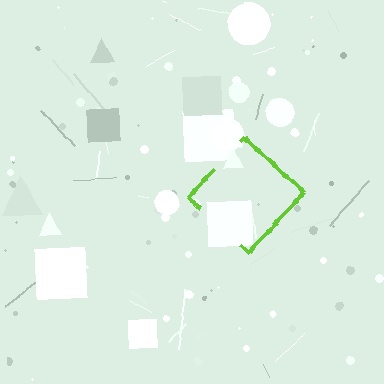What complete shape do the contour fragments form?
The contour fragments form a diamond.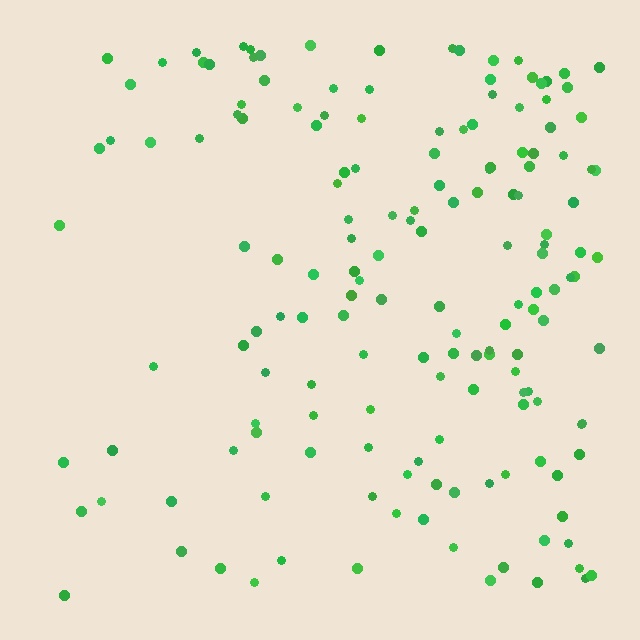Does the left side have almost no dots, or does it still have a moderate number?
Still a moderate number, just noticeably fewer than the right.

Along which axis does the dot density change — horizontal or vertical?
Horizontal.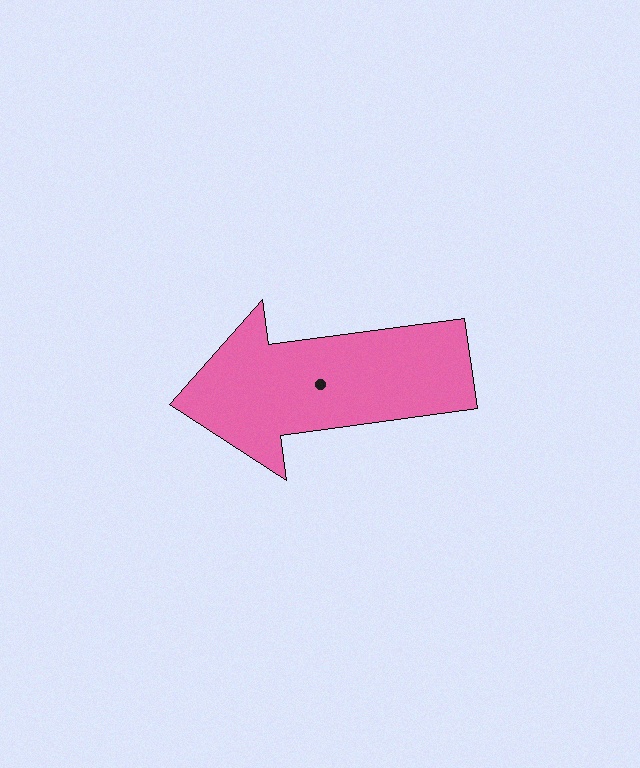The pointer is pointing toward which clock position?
Roughly 9 o'clock.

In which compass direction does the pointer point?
West.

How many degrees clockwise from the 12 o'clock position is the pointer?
Approximately 262 degrees.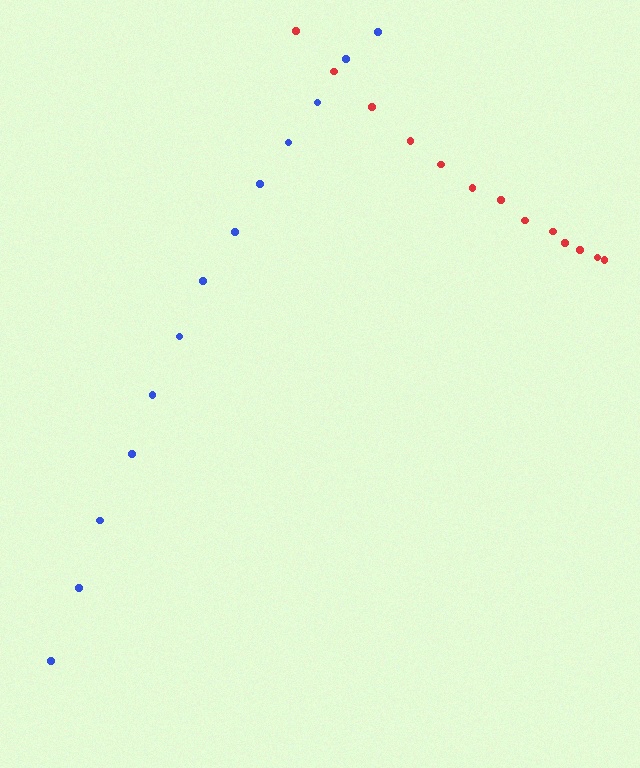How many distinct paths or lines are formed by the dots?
There are 2 distinct paths.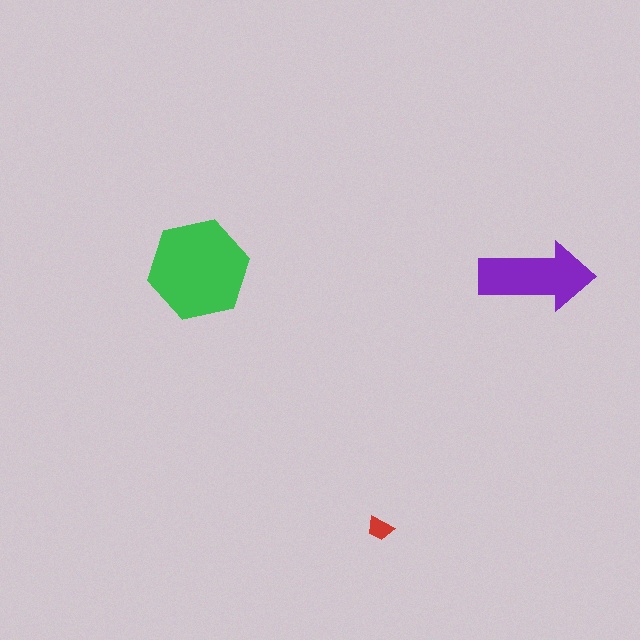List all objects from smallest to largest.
The red trapezoid, the purple arrow, the green hexagon.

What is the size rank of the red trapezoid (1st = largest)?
3rd.